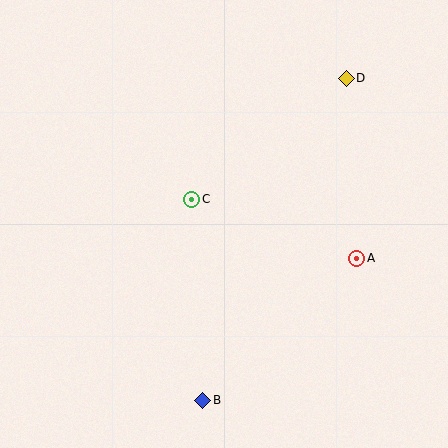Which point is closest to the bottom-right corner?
Point A is closest to the bottom-right corner.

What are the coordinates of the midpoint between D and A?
The midpoint between D and A is at (352, 168).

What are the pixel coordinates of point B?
Point B is at (203, 400).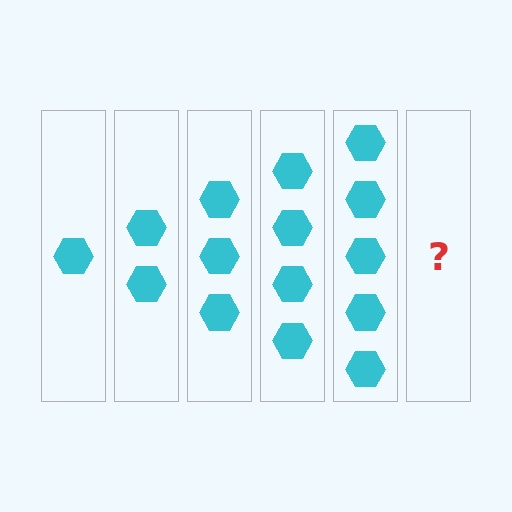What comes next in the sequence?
The next element should be 6 hexagons.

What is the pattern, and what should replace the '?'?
The pattern is that each step adds one more hexagon. The '?' should be 6 hexagons.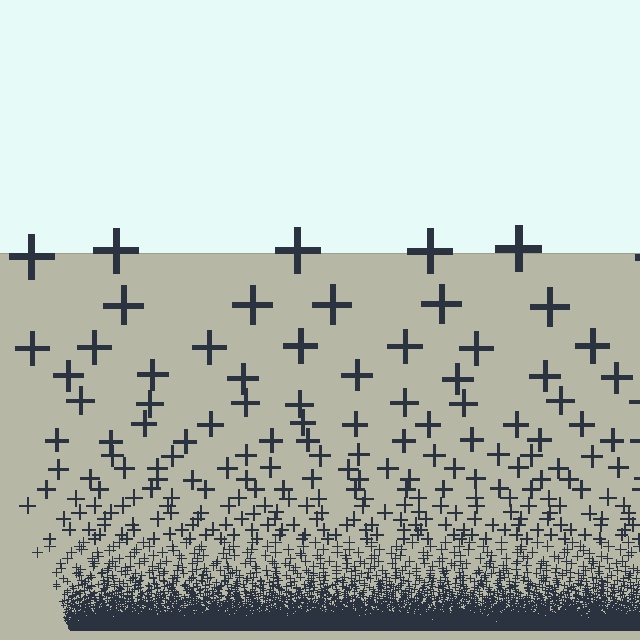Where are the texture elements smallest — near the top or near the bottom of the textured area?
Near the bottom.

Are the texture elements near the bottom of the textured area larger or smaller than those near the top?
Smaller. The gradient is inverted — elements near the bottom are smaller and denser.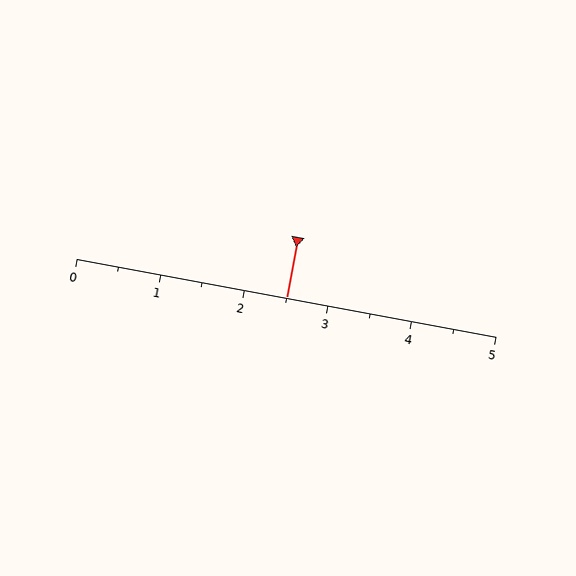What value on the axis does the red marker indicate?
The marker indicates approximately 2.5.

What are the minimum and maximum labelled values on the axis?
The axis runs from 0 to 5.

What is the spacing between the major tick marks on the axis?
The major ticks are spaced 1 apart.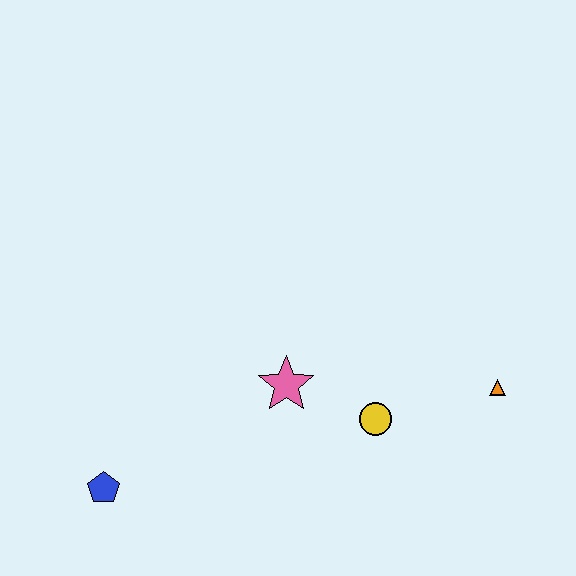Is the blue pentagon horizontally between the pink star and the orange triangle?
No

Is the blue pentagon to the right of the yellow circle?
No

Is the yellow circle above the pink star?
No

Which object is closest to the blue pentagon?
The pink star is closest to the blue pentagon.